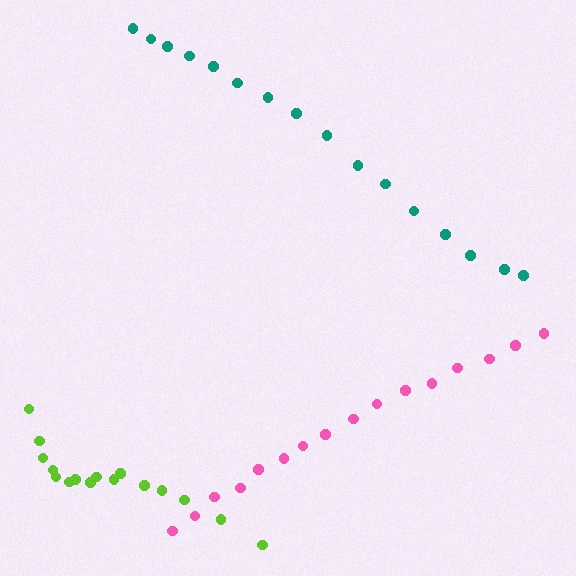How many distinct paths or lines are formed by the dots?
There are 3 distinct paths.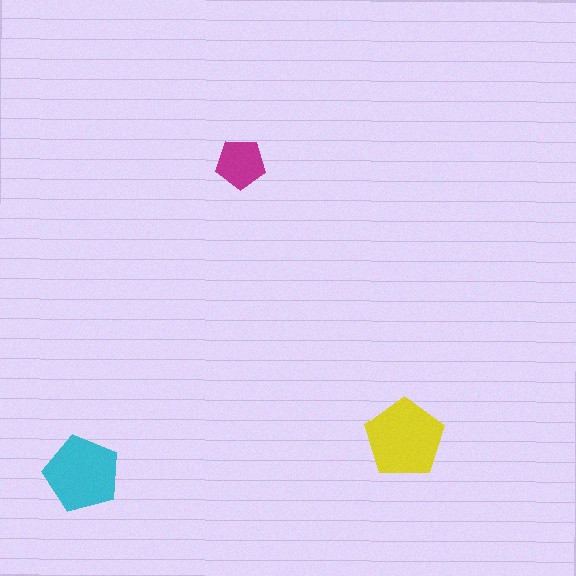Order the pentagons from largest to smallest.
the yellow one, the cyan one, the magenta one.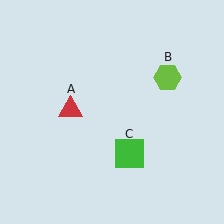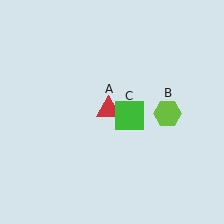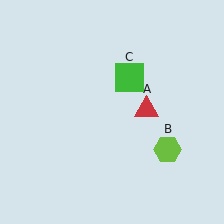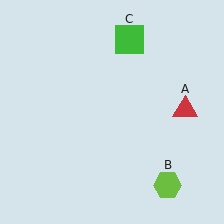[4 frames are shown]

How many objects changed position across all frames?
3 objects changed position: red triangle (object A), lime hexagon (object B), green square (object C).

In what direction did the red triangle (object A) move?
The red triangle (object A) moved right.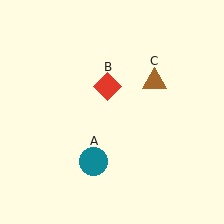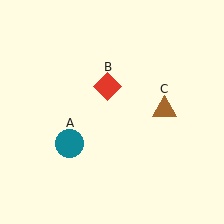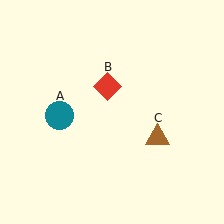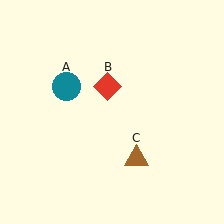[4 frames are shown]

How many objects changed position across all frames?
2 objects changed position: teal circle (object A), brown triangle (object C).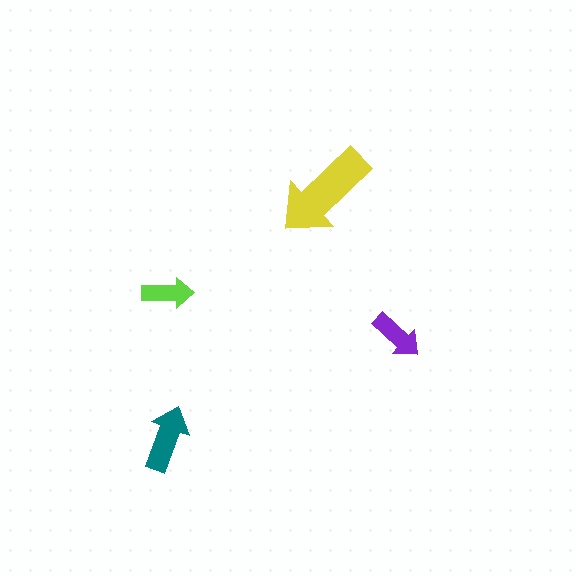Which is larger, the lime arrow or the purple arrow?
The purple one.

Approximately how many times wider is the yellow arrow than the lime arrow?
About 2 times wider.